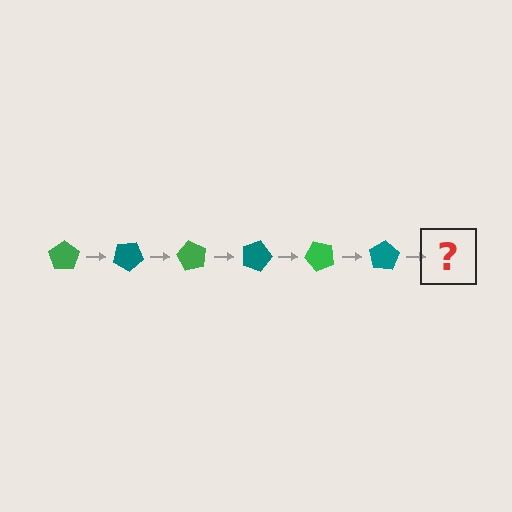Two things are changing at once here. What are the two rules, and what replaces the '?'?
The two rules are that it rotates 30 degrees each step and the color cycles through green and teal. The '?' should be a green pentagon, rotated 180 degrees from the start.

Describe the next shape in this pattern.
It should be a green pentagon, rotated 180 degrees from the start.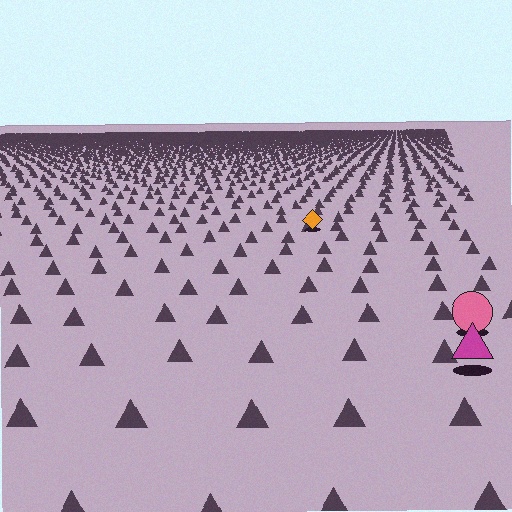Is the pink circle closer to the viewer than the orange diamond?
Yes. The pink circle is closer — you can tell from the texture gradient: the ground texture is coarser near it.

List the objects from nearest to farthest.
From nearest to farthest: the magenta triangle, the pink circle, the orange diamond.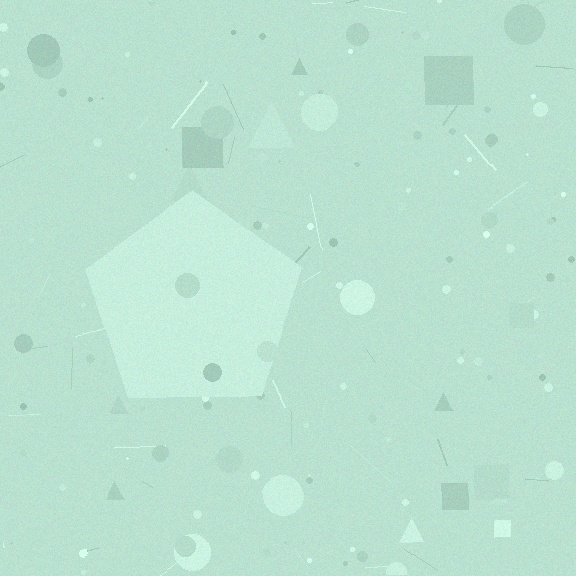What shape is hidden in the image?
A pentagon is hidden in the image.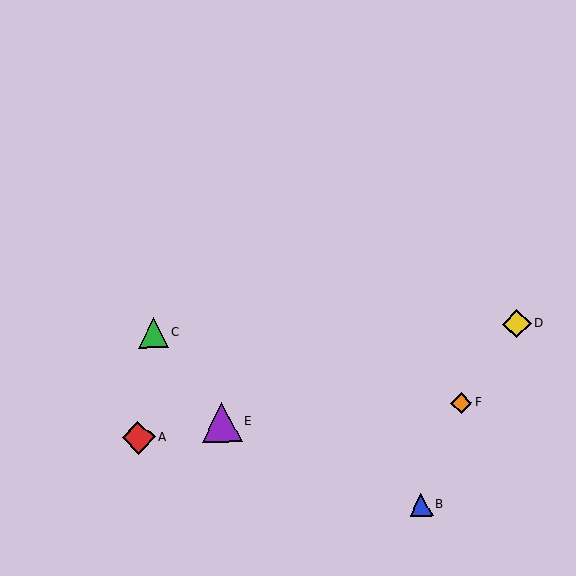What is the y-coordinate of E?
Object E is at y≈422.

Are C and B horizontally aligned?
No, C is at y≈333 and B is at y≈505.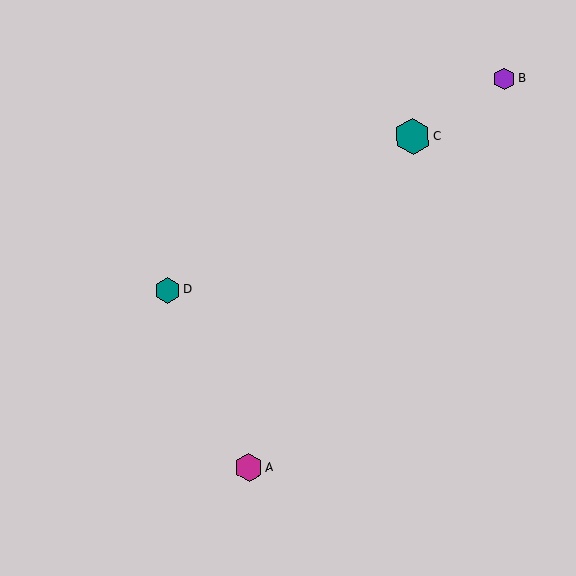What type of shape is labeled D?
Shape D is a teal hexagon.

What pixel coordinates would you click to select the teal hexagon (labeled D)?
Click at (168, 290) to select the teal hexagon D.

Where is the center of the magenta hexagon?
The center of the magenta hexagon is at (248, 468).